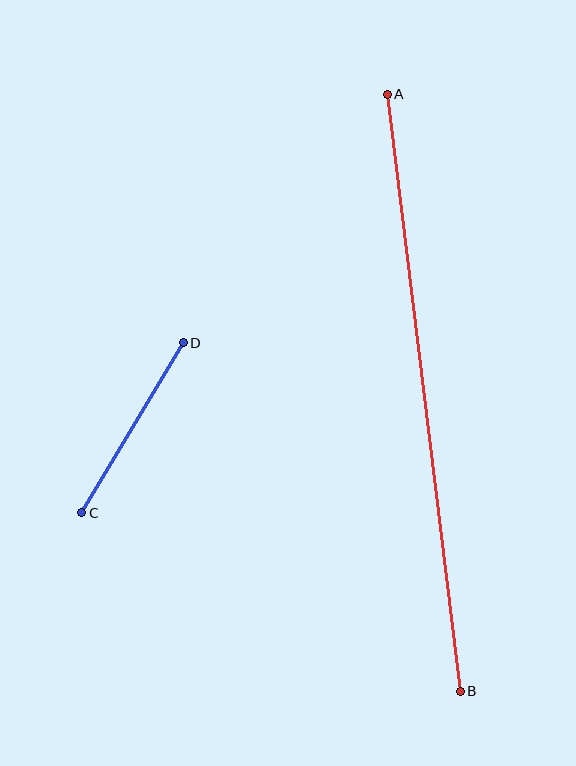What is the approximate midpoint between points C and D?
The midpoint is at approximately (133, 428) pixels.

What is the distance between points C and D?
The distance is approximately 198 pixels.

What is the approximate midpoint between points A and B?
The midpoint is at approximately (424, 393) pixels.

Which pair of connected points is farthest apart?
Points A and B are farthest apart.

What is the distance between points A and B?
The distance is approximately 601 pixels.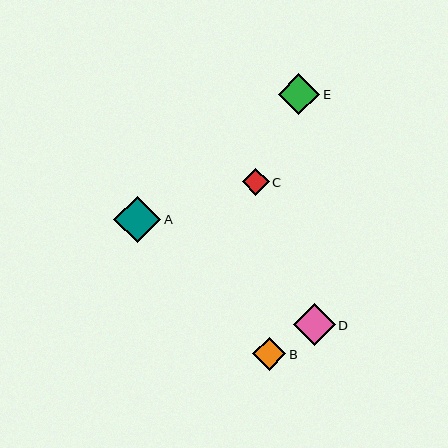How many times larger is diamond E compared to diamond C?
Diamond E is approximately 1.5 times the size of diamond C.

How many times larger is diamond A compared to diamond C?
Diamond A is approximately 1.7 times the size of diamond C.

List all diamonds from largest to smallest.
From largest to smallest: A, D, E, B, C.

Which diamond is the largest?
Diamond A is the largest with a size of approximately 47 pixels.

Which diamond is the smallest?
Diamond C is the smallest with a size of approximately 27 pixels.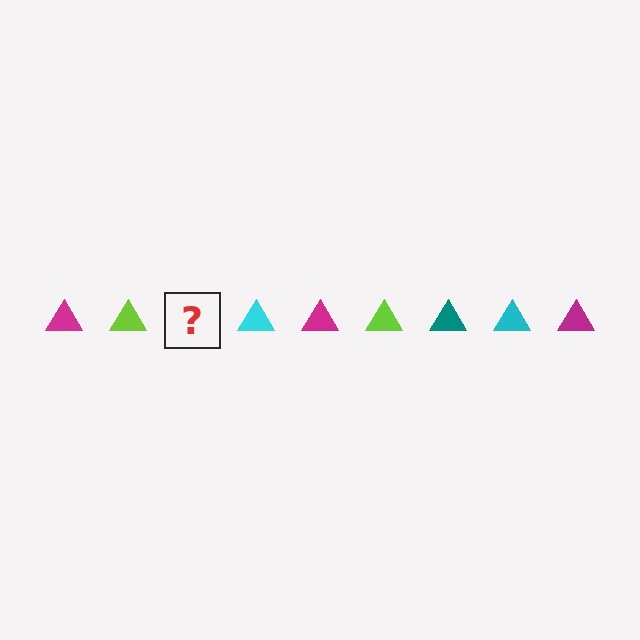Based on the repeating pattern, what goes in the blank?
The blank should be a teal triangle.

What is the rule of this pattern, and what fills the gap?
The rule is that the pattern cycles through magenta, lime, teal, cyan triangles. The gap should be filled with a teal triangle.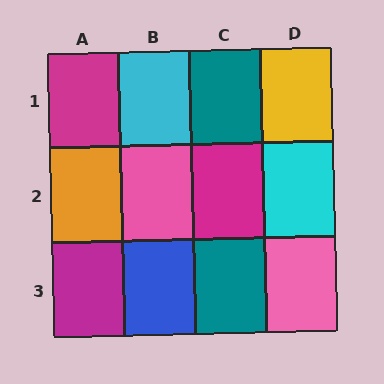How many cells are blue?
1 cell is blue.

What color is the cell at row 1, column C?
Teal.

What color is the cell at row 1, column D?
Yellow.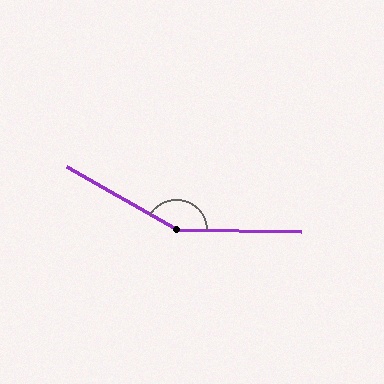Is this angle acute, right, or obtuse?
It is obtuse.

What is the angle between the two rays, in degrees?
Approximately 151 degrees.